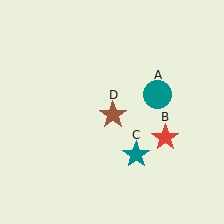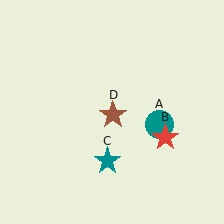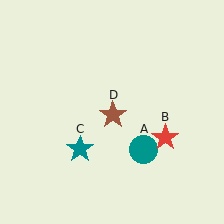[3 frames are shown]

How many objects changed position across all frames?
2 objects changed position: teal circle (object A), teal star (object C).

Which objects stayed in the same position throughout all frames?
Red star (object B) and brown star (object D) remained stationary.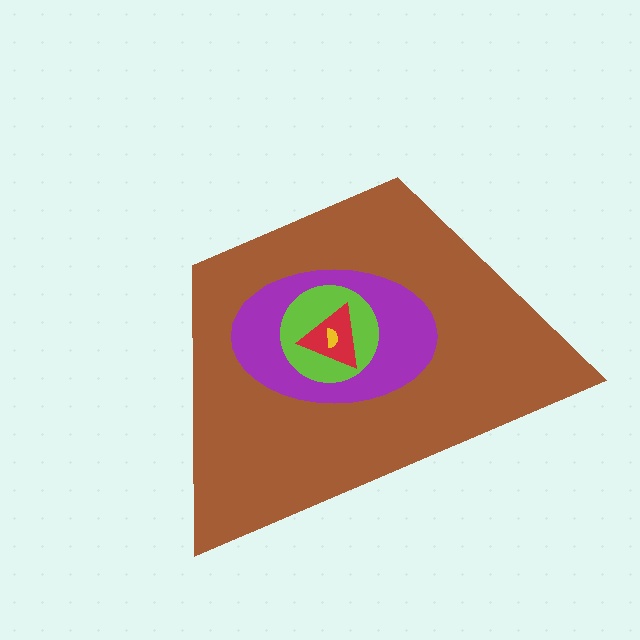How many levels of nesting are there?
5.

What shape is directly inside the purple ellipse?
The lime circle.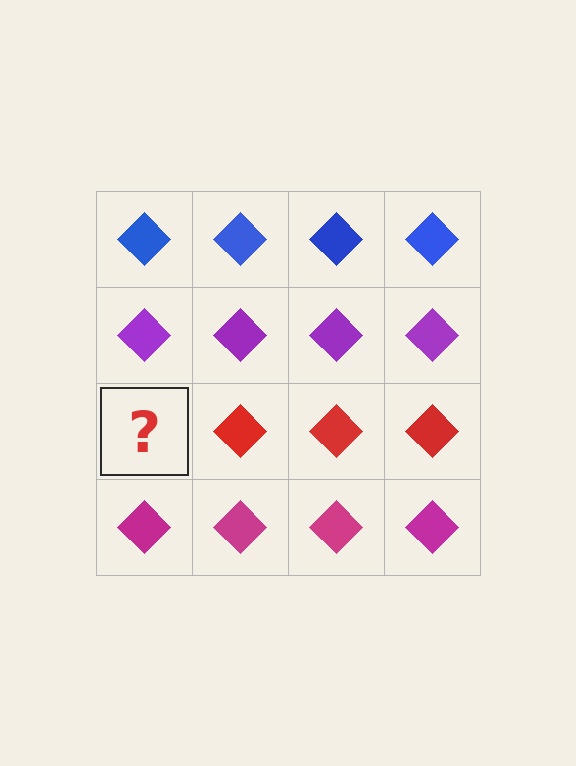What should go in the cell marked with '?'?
The missing cell should contain a red diamond.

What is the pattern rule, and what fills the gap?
The rule is that each row has a consistent color. The gap should be filled with a red diamond.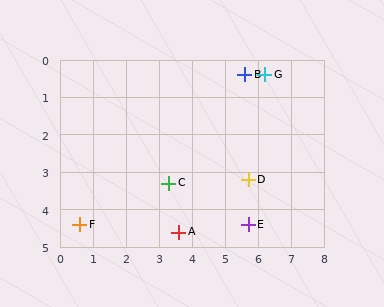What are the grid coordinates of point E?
Point E is at approximately (5.7, 4.4).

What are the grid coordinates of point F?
Point F is at approximately (0.6, 4.4).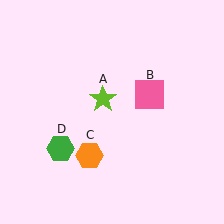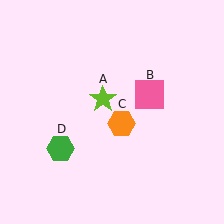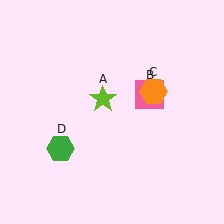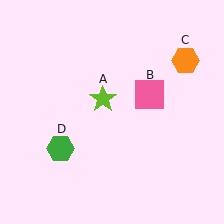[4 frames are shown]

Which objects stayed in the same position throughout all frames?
Lime star (object A) and pink square (object B) and green hexagon (object D) remained stationary.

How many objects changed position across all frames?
1 object changed position: orange hexagon (object C).